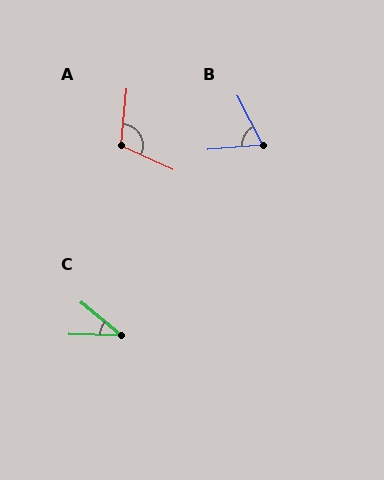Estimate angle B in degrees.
Approximately 68 degrees.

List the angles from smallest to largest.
C (38°), B (68°), A (109°).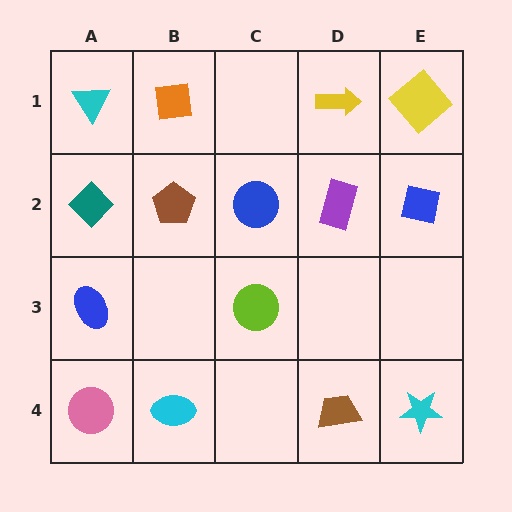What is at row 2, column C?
A blue circle.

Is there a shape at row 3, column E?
No, that cell is empty.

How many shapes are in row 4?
4 shapes.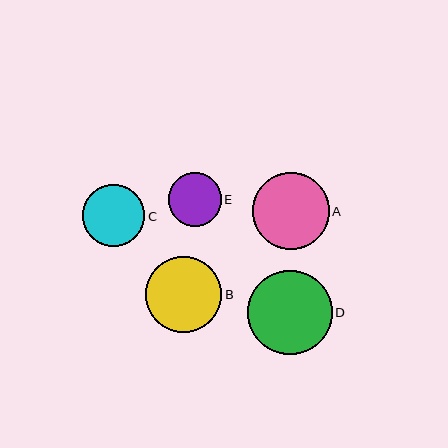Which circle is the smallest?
Circle E is the smallest with a size of approximately 53 pixels.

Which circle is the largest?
Circle D is the largest with a size of approximately 84 pixels.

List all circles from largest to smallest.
From largest to smallest: D, A, B, C, E.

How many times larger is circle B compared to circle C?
Circle B is approximately 1.2 times the size of circle C.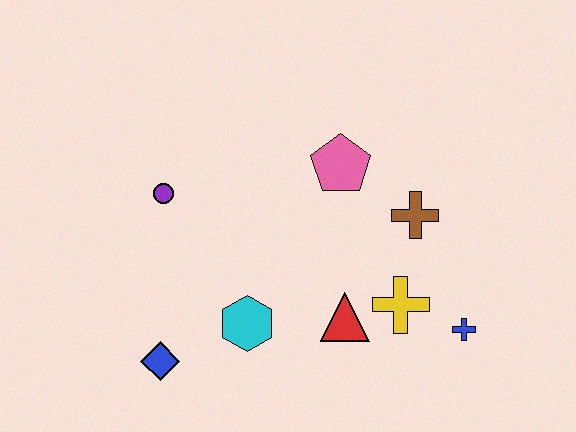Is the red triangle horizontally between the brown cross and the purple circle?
Yes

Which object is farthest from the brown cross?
The blue diamond is farthest from the brown cross.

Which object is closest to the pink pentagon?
The brown cross is closest to the pink pentagon.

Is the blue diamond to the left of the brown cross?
Yes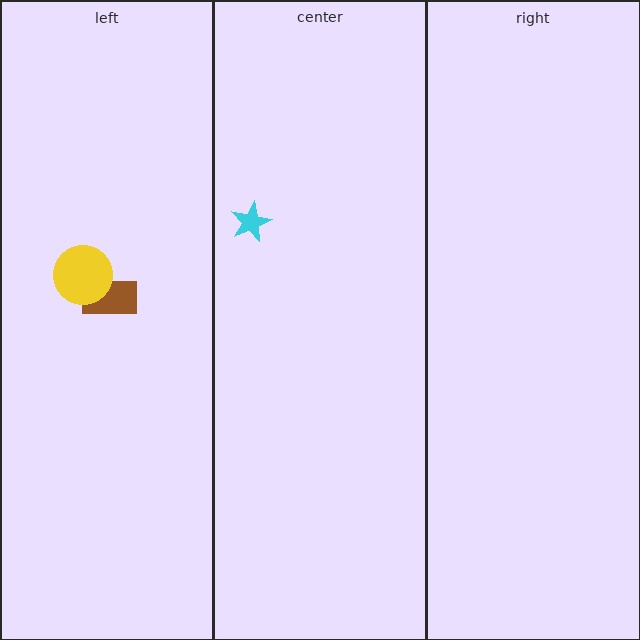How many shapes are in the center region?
1.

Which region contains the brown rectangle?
The left region.